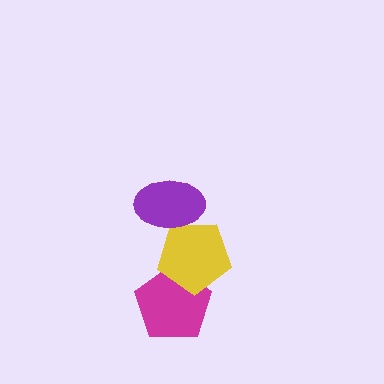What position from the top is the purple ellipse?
The purple ellipse is 1st from the top.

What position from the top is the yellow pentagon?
The yellow pentagon is 2nd from the top.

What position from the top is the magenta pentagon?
The magenta pentagon is 3rd from the top.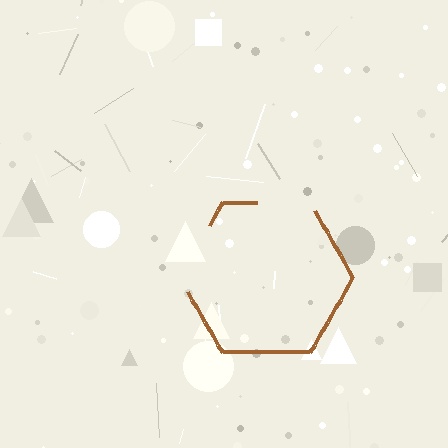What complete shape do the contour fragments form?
The contour fragments form a hexagon.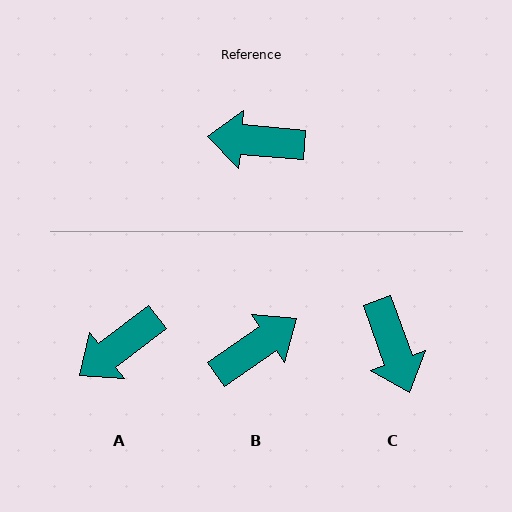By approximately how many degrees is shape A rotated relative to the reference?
Approximately 42 degrees counter-clockwise.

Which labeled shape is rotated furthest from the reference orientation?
B, about 141 degrees away.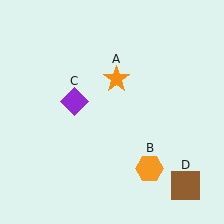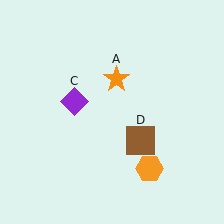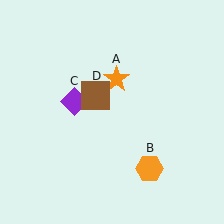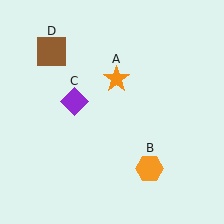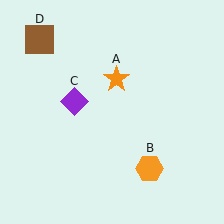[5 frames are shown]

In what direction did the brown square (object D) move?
The brown square (object D) moved up and to the left.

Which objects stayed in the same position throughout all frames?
Orange star (object A) and orange hexagon (object B) and purple diamond (object C) remained stationary.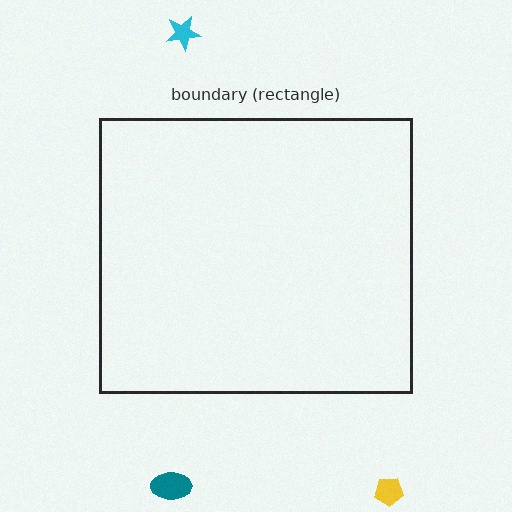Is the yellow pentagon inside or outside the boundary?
Outside.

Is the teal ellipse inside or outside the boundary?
Outside.